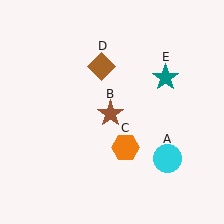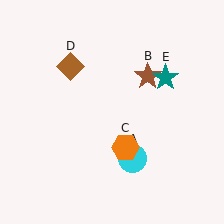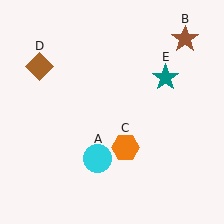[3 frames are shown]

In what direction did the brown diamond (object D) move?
The brown diamond (object D) moved left.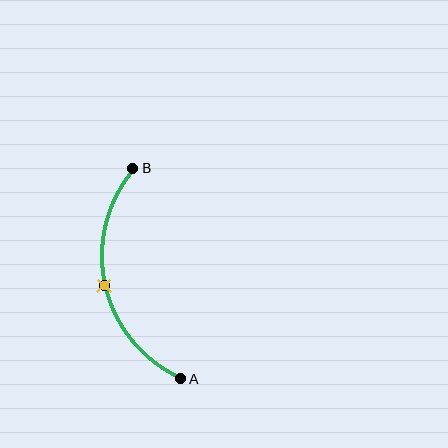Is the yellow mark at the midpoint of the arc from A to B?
Yes. The yellow mark lies on the arc at equal arc-length from both A and B — it is the arc midpoint.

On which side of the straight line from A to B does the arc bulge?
The arc bulges to the left of the straight line connecting A and B.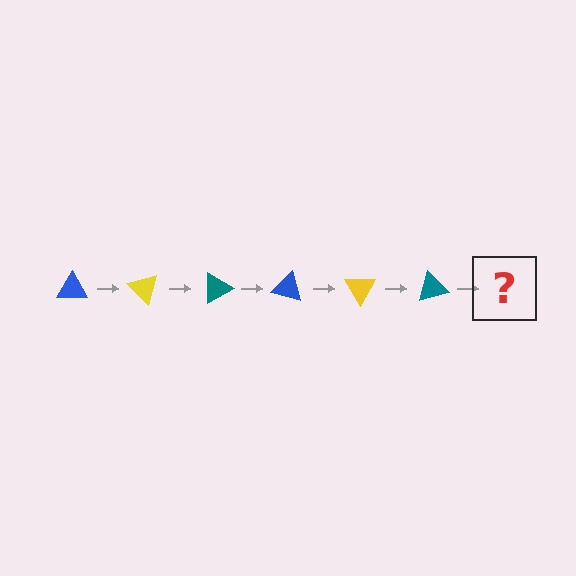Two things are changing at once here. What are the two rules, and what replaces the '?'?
The two rules are that it rotates 45 degrees each step and the color cycles through blue, yellow, and teal. The '?' should be a blue triangle, rotated 270 degrees from the start.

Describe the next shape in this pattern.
It should be a blue triangle, rotated 270 degrees from the start.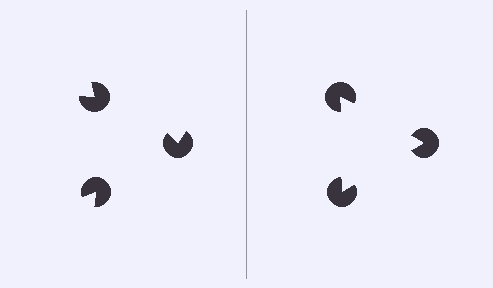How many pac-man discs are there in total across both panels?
6 — 3 on each side.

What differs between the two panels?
The pac-man discs are positioned identically on both sides; only the wedge orientations differ. On the right they align to a triangle; on the left they are misaligned.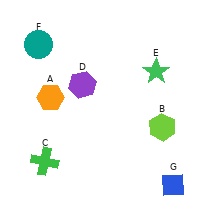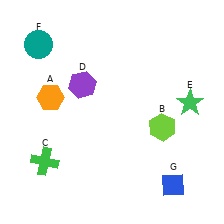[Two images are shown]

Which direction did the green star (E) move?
The green star (E) moved right.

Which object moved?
The green star (E) moved right.